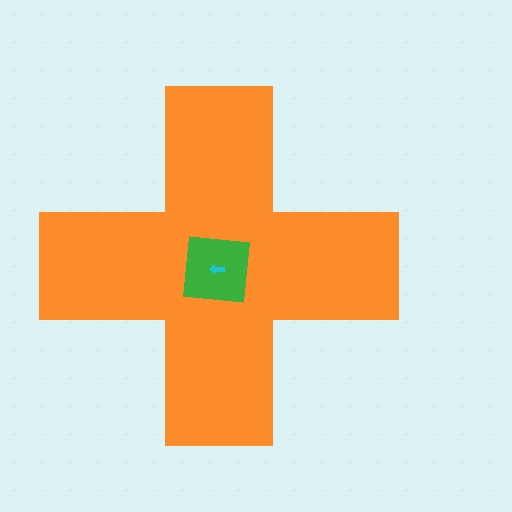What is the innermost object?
The cyan arrow.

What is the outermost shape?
The orange cross.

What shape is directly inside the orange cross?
The green square.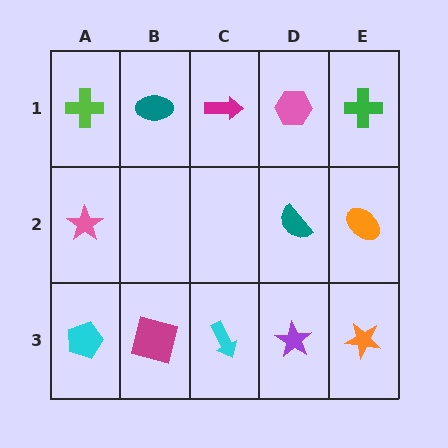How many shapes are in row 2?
3 shapes.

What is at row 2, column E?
An orange ellipse.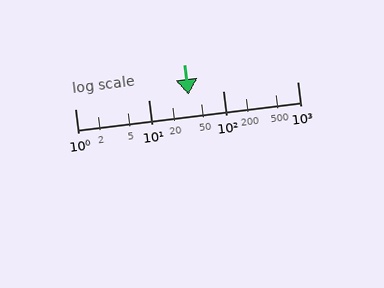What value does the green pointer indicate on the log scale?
The pointer indicates approximately 34.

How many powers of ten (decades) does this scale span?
The scale spans 3 decades, from 1 to 1000.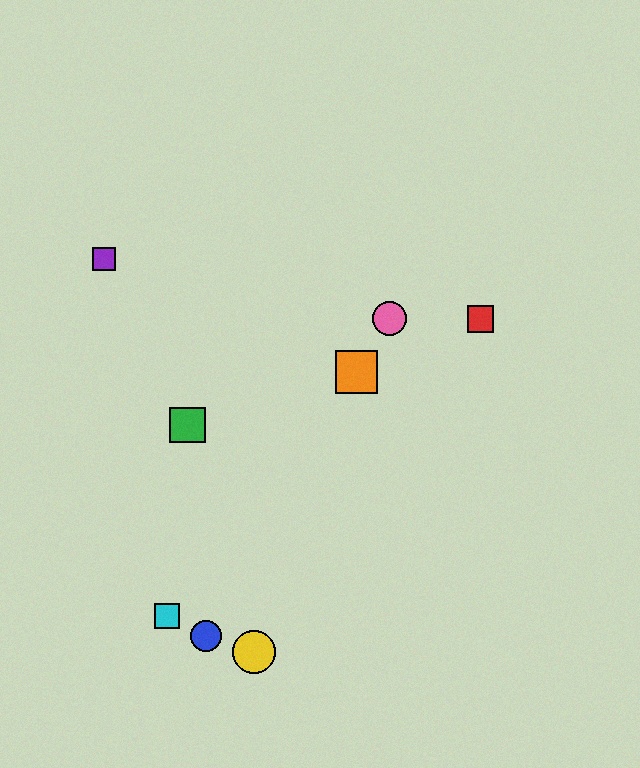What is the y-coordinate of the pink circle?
The pink circle is at y≈319.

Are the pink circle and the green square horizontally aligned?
No, the pink circle is at y≈319 and the green square is at y≈425.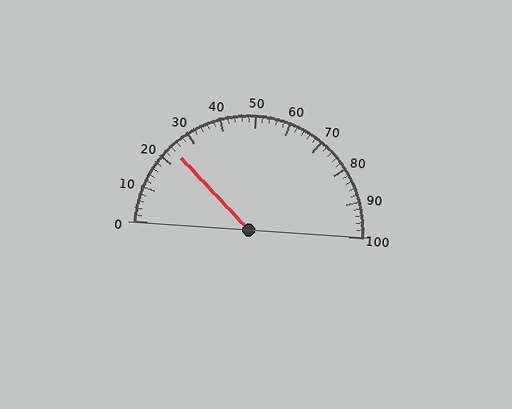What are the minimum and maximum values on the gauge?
The gauge ranges from 0 to 100.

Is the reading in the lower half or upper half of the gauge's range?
The reading is in the lower half of the range (0 to 100).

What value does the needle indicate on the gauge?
The needle indicates approximately 24.